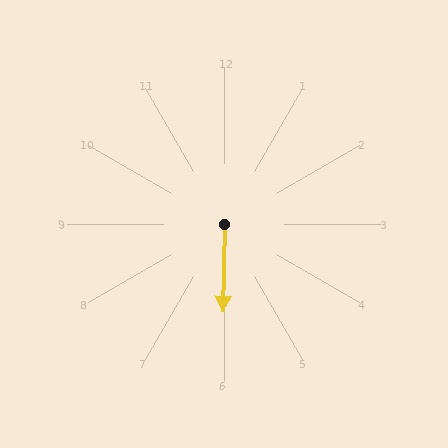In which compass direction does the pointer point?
South.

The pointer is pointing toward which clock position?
Roughly 6 o'clock.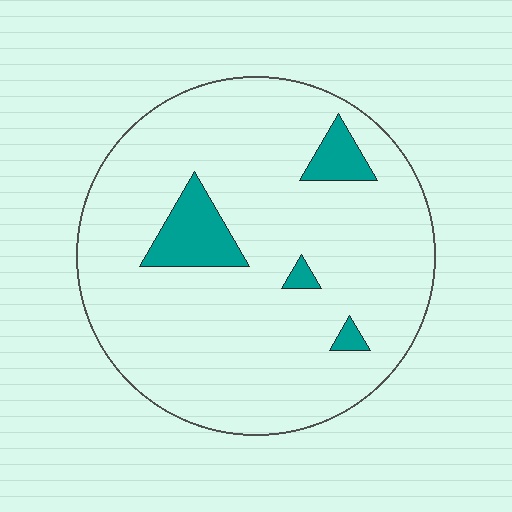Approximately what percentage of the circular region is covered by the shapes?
Approximately 10%.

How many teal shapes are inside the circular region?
4.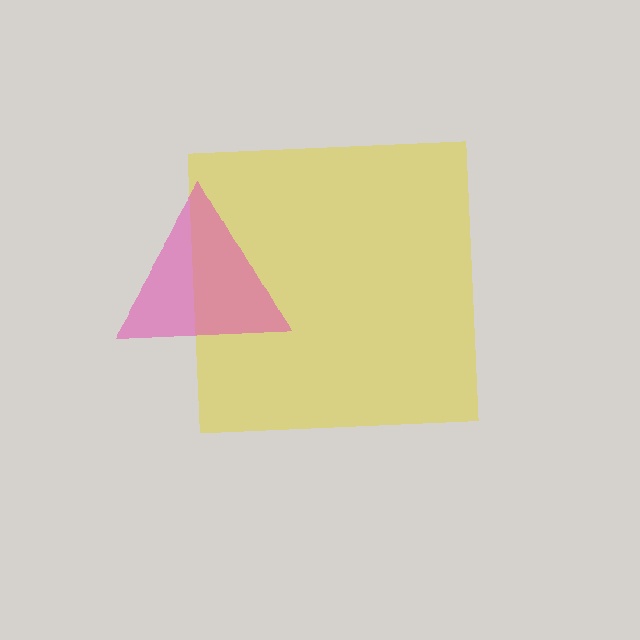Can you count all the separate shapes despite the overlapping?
Yes, there are 2 separate shapes.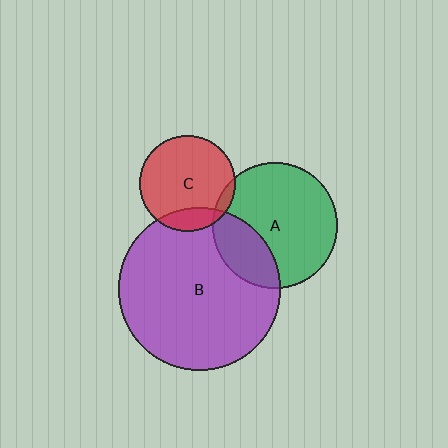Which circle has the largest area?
Circle B (purple).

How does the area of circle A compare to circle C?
Approximately 1.7 times.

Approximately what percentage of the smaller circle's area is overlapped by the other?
Approximately 25%.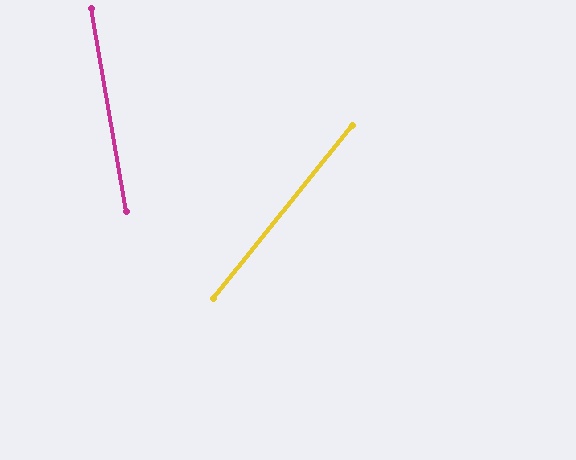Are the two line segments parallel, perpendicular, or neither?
Neither parallel nor perpendicular — they differ by about 49°.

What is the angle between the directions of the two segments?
Approximately 49 degrees.